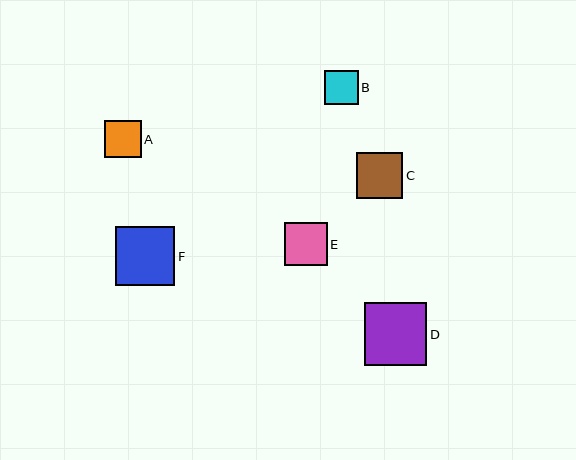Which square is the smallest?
Square B is the smallest with a size of approximately 34 pixels.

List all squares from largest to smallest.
From largest to smallest: D, F, C, E, A, B.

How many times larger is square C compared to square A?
Square C is approximately 1.3 times the size of square A.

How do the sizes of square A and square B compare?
Square A and square B are approximately the same size.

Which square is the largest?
Square D is the largest with a size of approximately 63 pixels.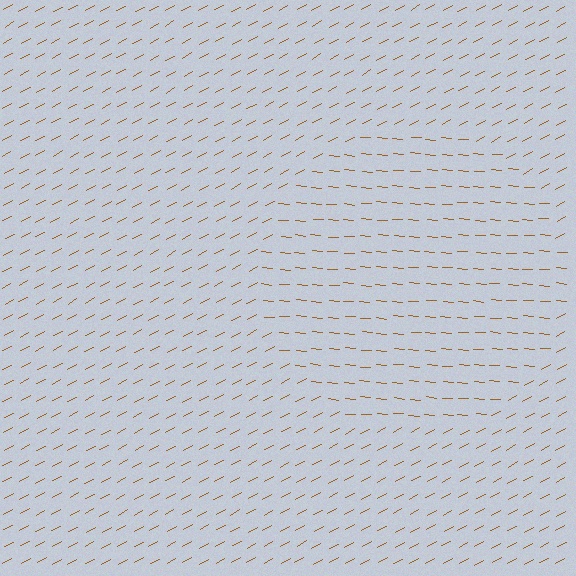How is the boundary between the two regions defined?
The boundary is defined purely by a change in line orientation (approximately 33 degrees difference). All lines are the same color and thickness.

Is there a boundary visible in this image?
Yes, there is a texture boundary formed by a change in line orientation.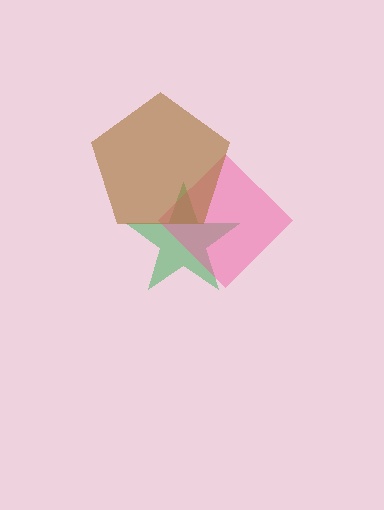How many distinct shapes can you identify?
There are 3 distinct shapes: a green star, a pink diamond, a brown pentagon.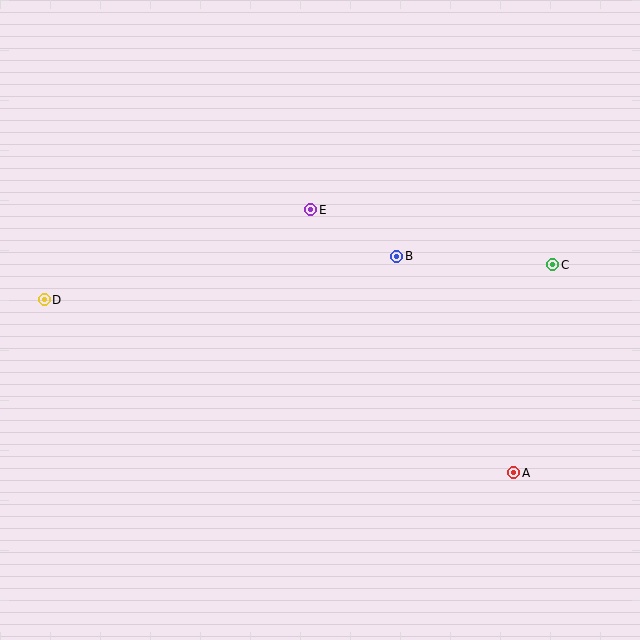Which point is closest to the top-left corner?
Point D is closest to the top-left corner.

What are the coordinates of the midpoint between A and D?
The midpoint between A and D is at (279, 386).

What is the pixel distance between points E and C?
The distance between E and C is 248 pixels.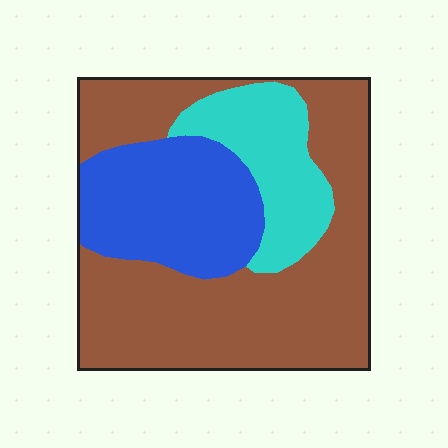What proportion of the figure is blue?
Blue takes up about one quarter (1/4) of the figure.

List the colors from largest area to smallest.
From largest to smallest: brown, blue, cyan.